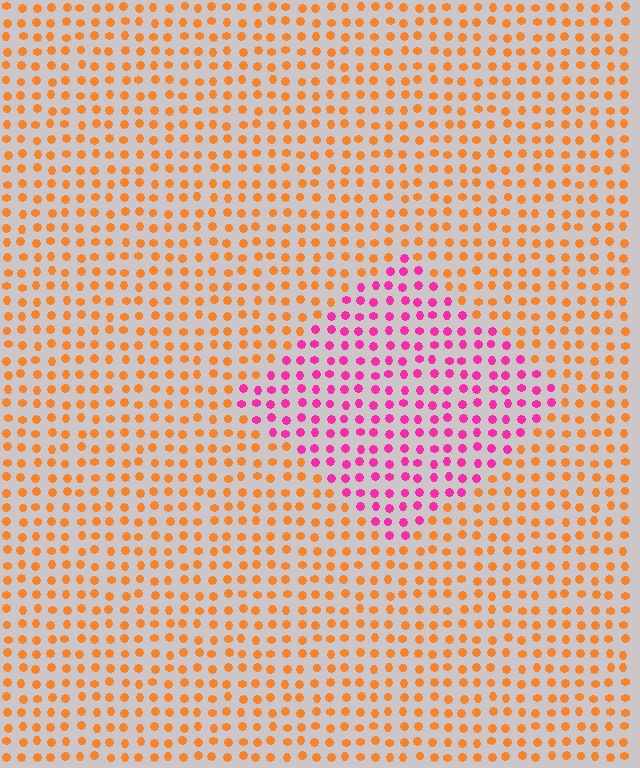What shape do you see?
I see a diamond.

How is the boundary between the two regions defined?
The boundary is defined purely by a slight shift in hue (about 63 degrees). Spacing, size, and orientation are identical on both sides.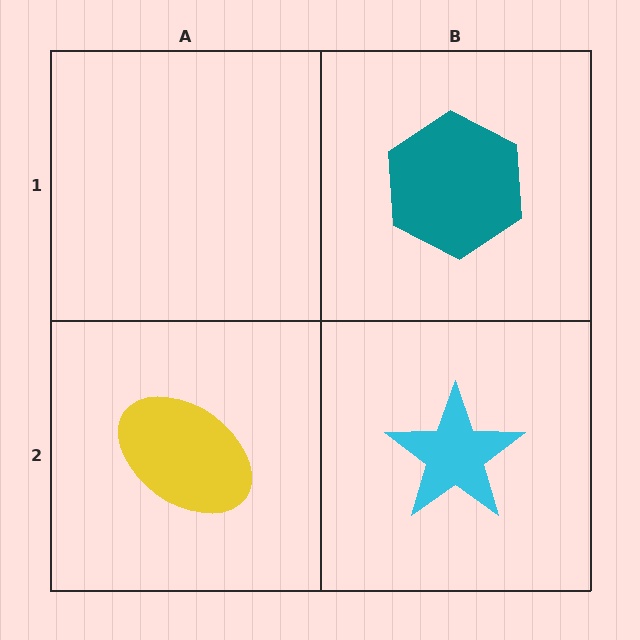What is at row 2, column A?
A yellow ellipse.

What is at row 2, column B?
A cyan star.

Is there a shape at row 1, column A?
No, that cell is empty.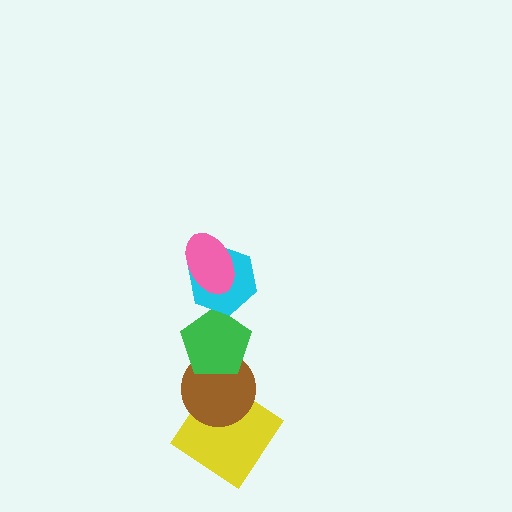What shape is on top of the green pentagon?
The cyan hexagon is on top of the green pentagon.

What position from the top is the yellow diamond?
The yellow diamond is 5th from the top.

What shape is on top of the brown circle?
The green pentagon is on top of the brown circle.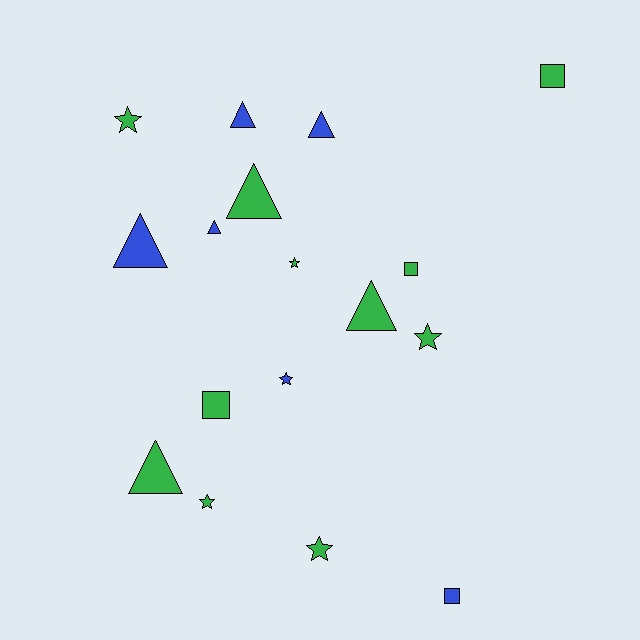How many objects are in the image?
There are 17 objects.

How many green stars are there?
There are 5 green stars.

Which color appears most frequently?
Green, with 11 objects.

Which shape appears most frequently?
Triangle, with 7 objects.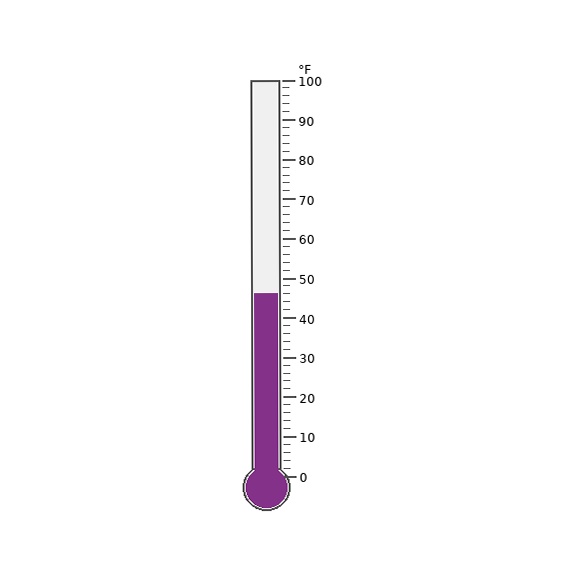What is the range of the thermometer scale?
The thermometer scale ranges from 0°F to 100°F.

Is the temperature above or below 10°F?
The temperature is above 10°F.